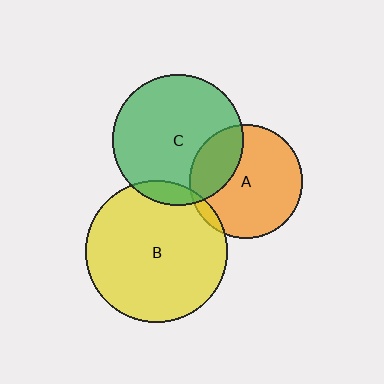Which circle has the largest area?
Circle B (yellow).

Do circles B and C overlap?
Yes.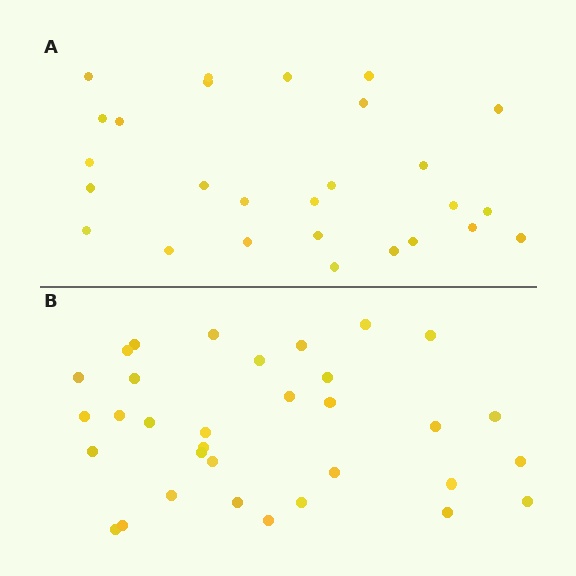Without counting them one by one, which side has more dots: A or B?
Region B (the bottom region) has more dots.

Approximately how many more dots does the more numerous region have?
Region B has about 6 more dots than region A.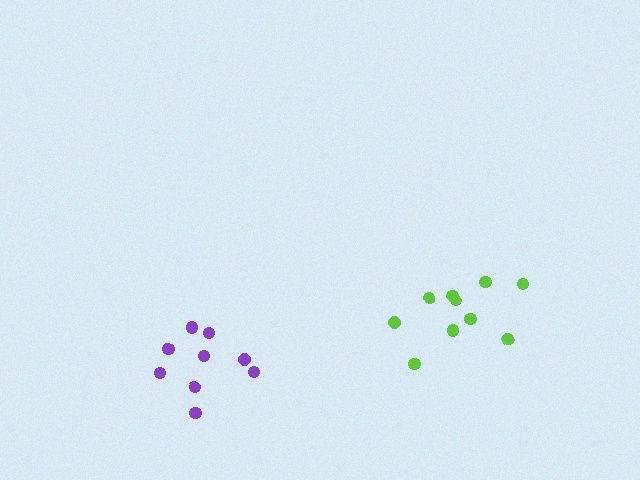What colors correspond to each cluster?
The clusters are colored: lime, purple.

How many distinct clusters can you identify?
There are 2 distinct clusters.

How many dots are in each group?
Group 1: 10 dots, Group 2: 9 dots (19 total).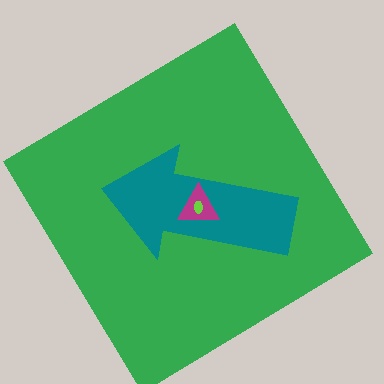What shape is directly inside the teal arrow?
The magenta triangle.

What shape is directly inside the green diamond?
The teal arrow.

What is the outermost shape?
The green diamond.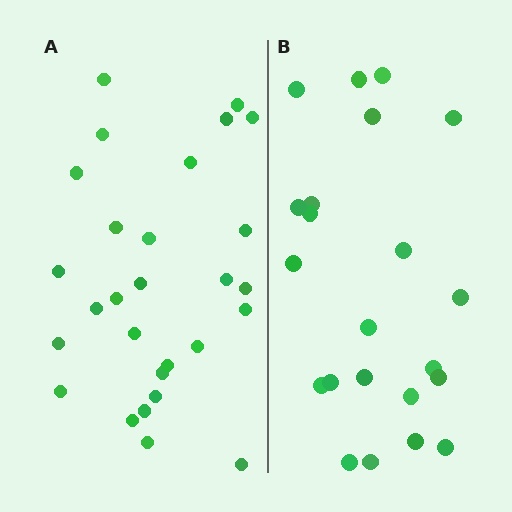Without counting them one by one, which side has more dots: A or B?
Region A (the left region) has more dots.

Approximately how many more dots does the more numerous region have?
Region A has about 6 more dots than region B.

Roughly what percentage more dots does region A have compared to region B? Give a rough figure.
About 25% more.